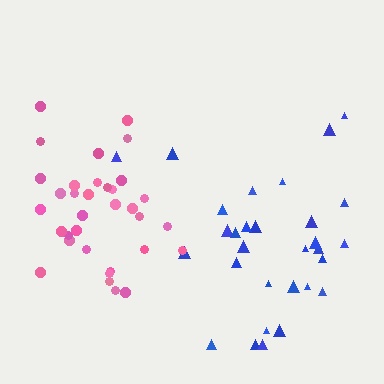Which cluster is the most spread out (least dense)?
Blue.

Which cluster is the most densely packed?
Pink.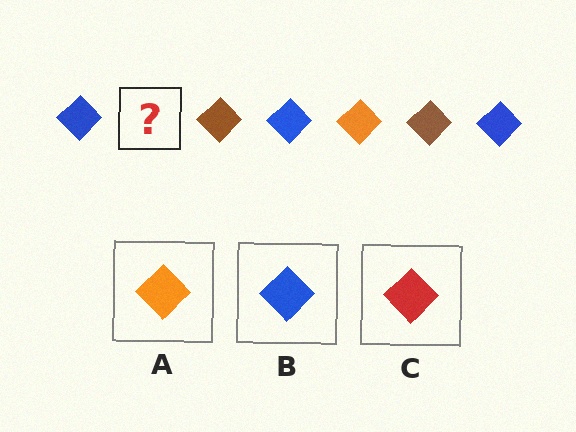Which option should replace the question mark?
Option A.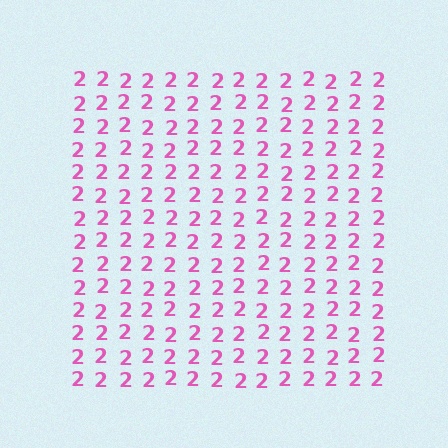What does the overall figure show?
The overall figure shows a square.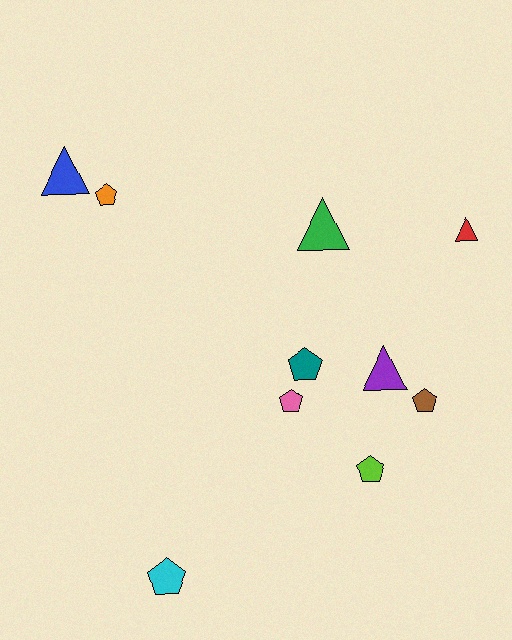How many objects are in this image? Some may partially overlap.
There are 10 objects.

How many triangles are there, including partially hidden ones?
There are 4 triangles.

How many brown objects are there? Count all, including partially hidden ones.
There is 1 brown object.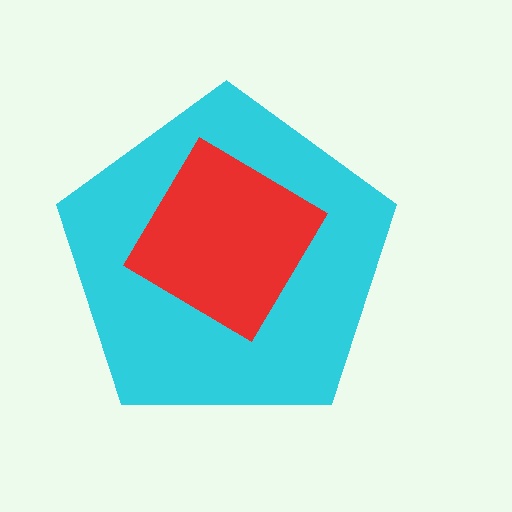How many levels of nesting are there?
2.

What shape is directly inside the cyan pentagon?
The red diamond.